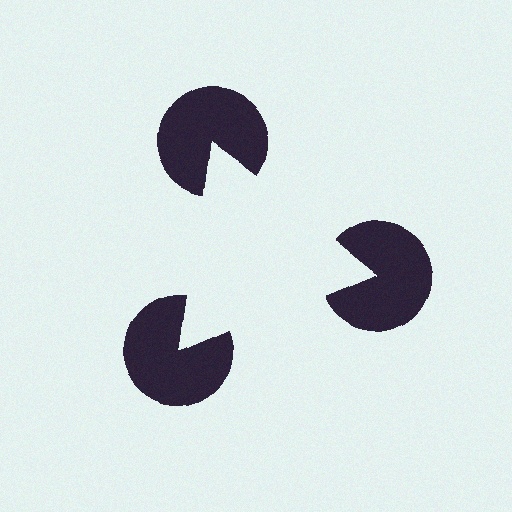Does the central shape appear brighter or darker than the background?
It typically appears slightly brighter than the background, even though no actual brightness change is drawn.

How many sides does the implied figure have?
3 sides.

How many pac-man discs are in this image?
There are 3 — one at each vertex of the illusory triangle.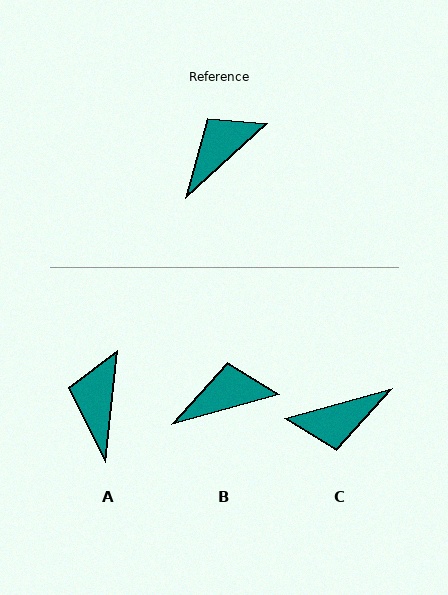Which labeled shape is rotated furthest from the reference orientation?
C, about 153 degrees away.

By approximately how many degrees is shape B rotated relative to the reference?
Approximately 27 degrees clockwise.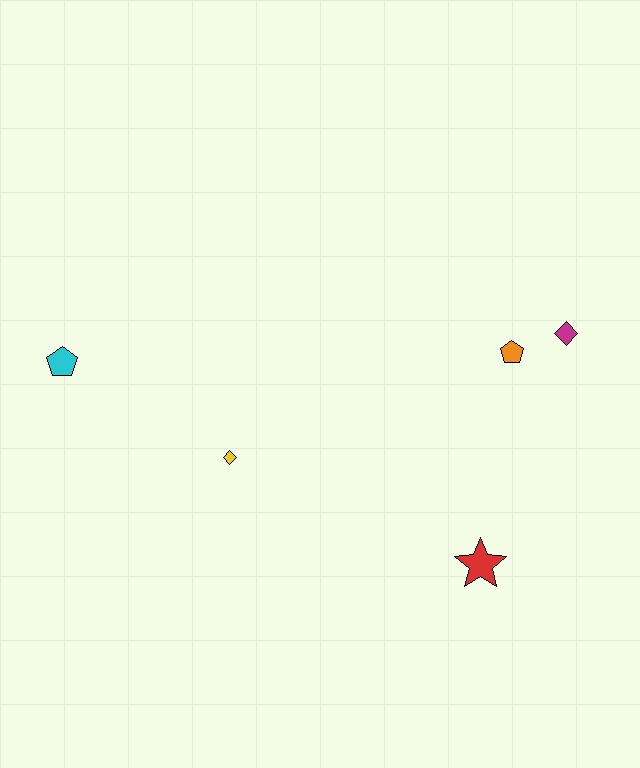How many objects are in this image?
There are 5 objects.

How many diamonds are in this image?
There are 2 diamonds.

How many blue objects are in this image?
There are no blue objects.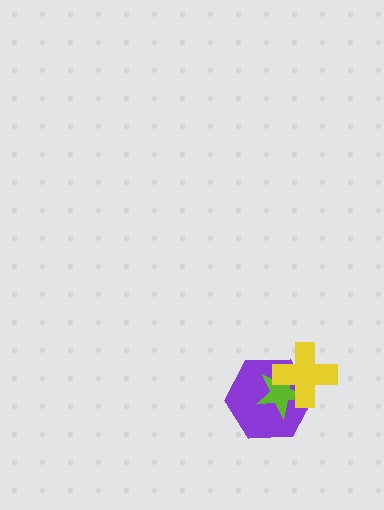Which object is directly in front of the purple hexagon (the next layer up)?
The lime star is directly in front of the purple hexagon.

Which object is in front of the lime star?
The yellow cross is in front of the lime star.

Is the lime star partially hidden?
Yes, it is partially covered by another shape.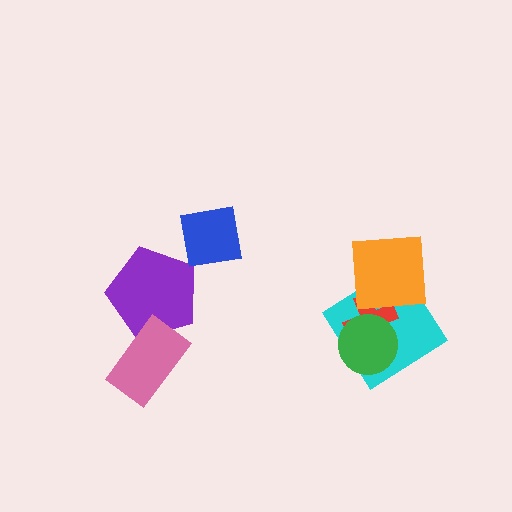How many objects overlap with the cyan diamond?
3 objects overlap with the cyan diamond.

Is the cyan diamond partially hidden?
Yes, it is partially covered by another shape.